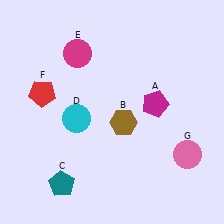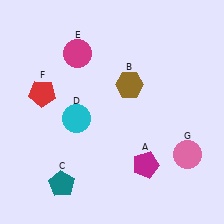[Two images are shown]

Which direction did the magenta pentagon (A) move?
The magenta pentagon (A) moved down.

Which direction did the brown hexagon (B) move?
The brown hexagon (B) moved up.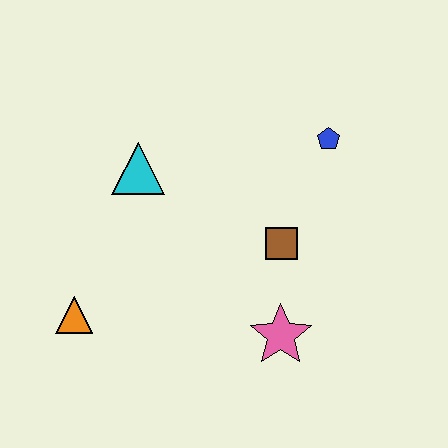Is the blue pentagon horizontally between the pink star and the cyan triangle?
No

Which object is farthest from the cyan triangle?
The pink star is farthest from the cyan triangle.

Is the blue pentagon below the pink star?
No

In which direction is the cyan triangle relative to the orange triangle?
The cyan triangle is above the orange triangle.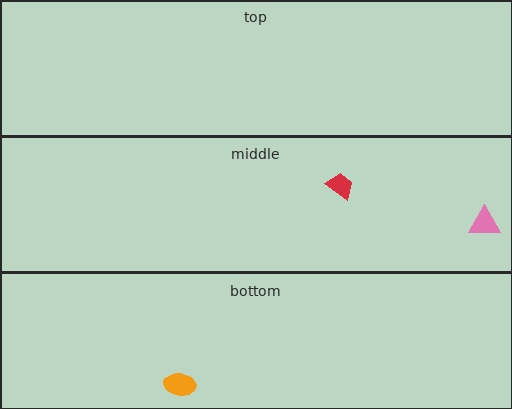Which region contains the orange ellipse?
The bottom region.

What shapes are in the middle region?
The pink triangle, the red trapezoid.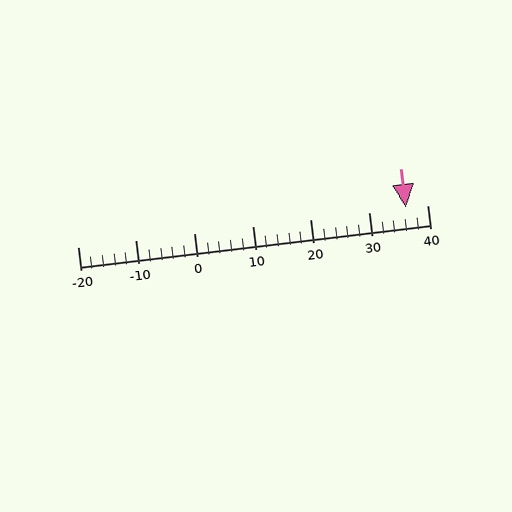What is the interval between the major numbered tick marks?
The major tick marks are spaced 10 units apart.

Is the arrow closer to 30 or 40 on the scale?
The arrow is closer to 40.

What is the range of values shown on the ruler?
The ruler shows values from -20 to 40.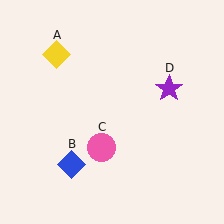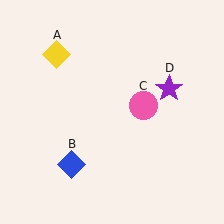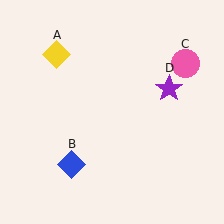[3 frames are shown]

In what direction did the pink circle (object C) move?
The pink circle (object C) moved up and to the right.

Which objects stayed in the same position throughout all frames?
Yellow diamond (object A) and blue diamond (object B) and purple star (object D) remained stationary.